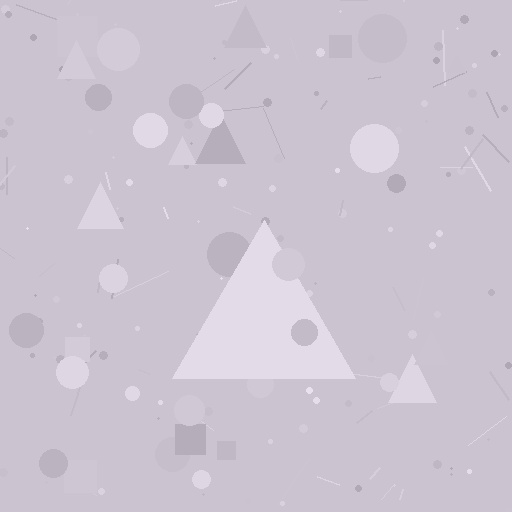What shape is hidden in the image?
A triangle is hidden in the image.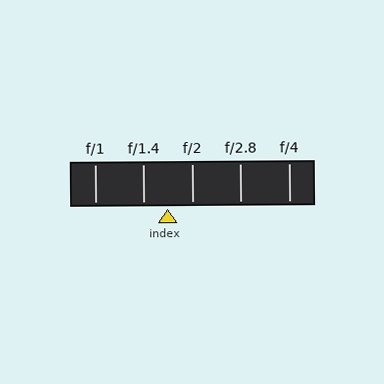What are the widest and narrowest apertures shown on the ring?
The widest aperture shown is f/1 and the narrowest is f/4.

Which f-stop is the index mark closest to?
The index mark is closest to f/1.4.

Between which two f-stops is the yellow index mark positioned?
The index mark is between f/1.4 and f/2.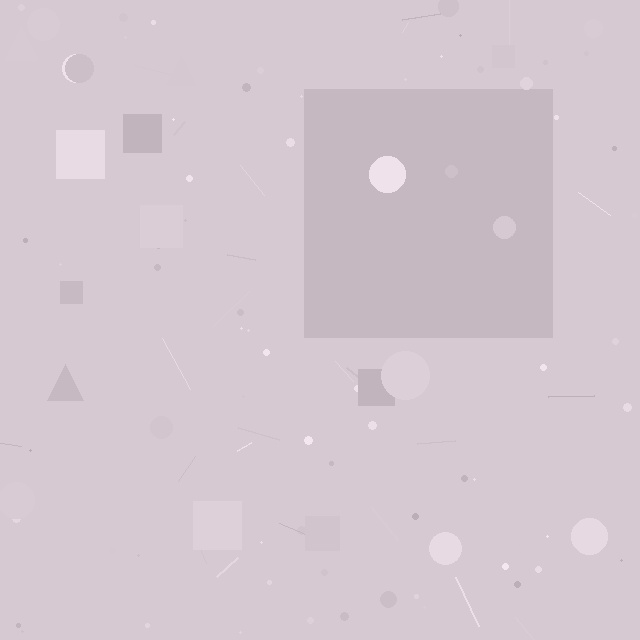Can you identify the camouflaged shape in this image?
The camouflaged shape is a square.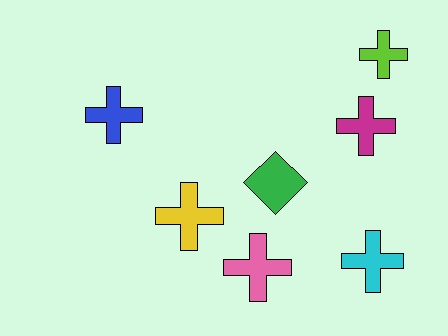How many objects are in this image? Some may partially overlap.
There are 7 objects.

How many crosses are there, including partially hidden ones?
There are 6 crosses.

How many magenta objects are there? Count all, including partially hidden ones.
There is 1 magenta object.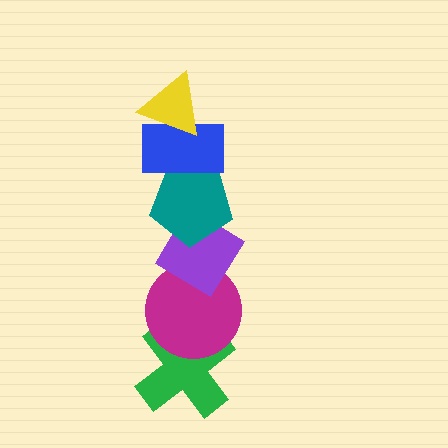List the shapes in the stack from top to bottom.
From top to bottom: the yellow triangle, the blue rectangle, the teal pentagon, the purple diamond, the magenta circle, the green cross.